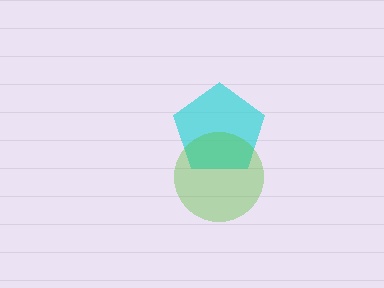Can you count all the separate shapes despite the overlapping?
Yes, there are 2 separate shapes.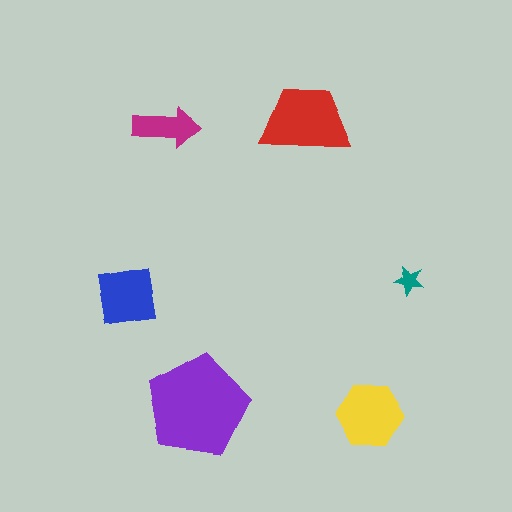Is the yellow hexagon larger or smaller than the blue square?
Larger.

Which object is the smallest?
The teal star.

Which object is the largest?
The purple pentagon.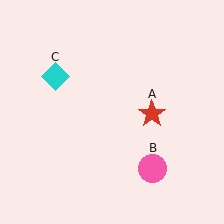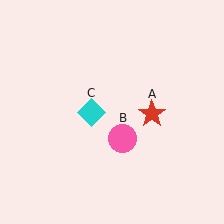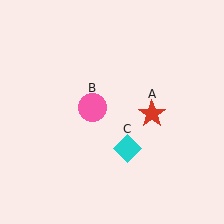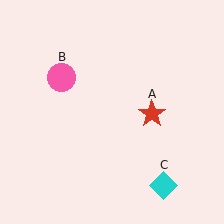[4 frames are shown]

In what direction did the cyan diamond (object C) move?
The cyan diamond (object C) moved down and to the right.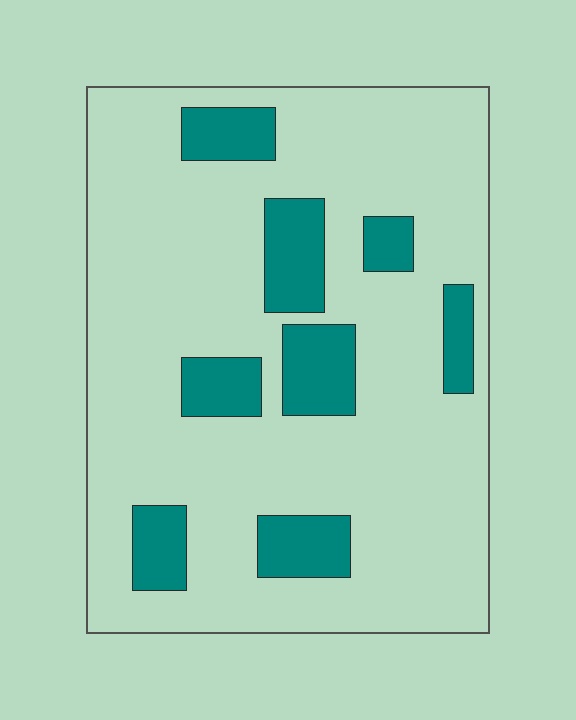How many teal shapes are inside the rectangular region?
8.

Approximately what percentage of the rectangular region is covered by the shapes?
Approximately 20%.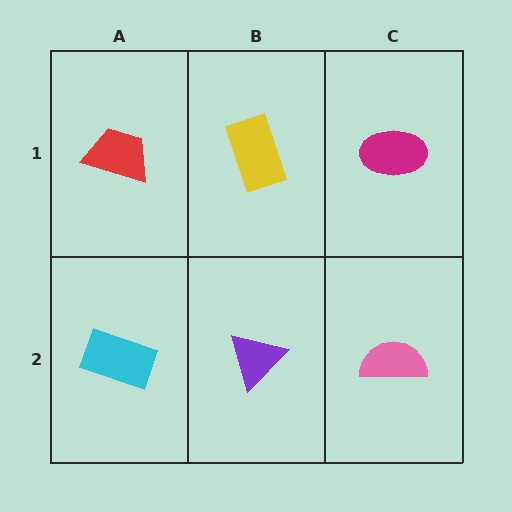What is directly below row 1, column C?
A pink semicircle.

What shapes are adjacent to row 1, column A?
A cyan rectangle (row 2, column A), a yellow rectangle (row 1, column B).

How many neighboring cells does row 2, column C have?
2.